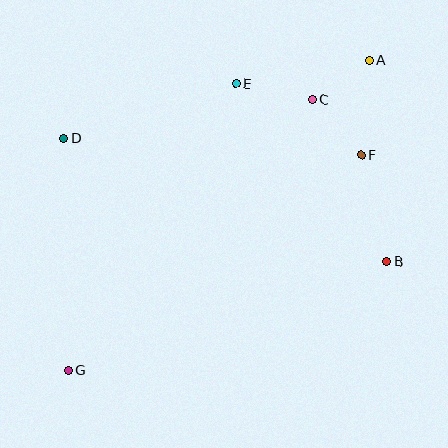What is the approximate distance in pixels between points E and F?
The distance between E and F is approximately 144 pixels.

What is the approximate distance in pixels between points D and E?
The distance between D and E is approximately 181 pixels.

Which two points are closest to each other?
Points A and C are closest to each other.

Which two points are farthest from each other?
Points A and G are farthest from each other.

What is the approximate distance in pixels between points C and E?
The distance between C and E is approximately 78 pixels.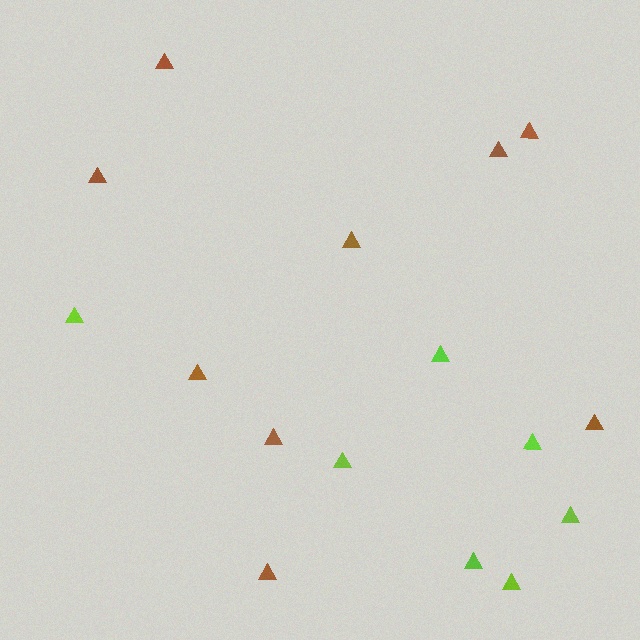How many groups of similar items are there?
There are 2 groups: one group of brown triangles (9) and one group of lime triangles (7).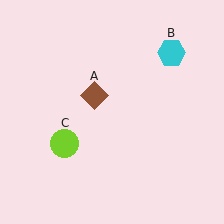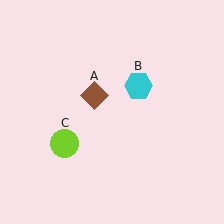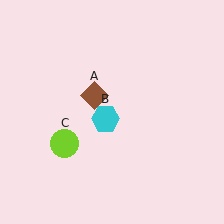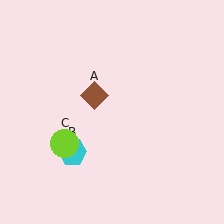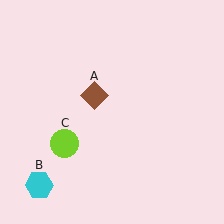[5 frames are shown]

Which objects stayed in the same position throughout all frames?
Brown diamond (object A) and lime circle (object C) remained stationary.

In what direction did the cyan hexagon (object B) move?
The cyan hexagon (object B) moved down and to the left.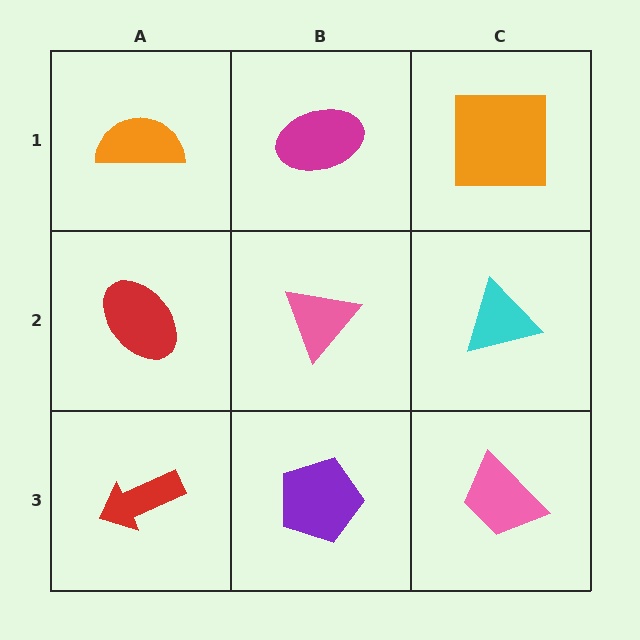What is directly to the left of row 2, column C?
A pink triangle.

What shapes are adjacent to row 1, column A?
A red ellipse (row 2, column A), a magenta ellipse (row 1, column B).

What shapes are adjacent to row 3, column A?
A red ellipse (row 2, column A), a purple pentagon (row 3, column B).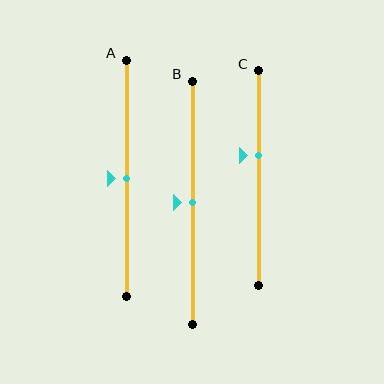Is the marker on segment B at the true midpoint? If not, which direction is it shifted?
Yes, the marker on segment B is at the true midpoint.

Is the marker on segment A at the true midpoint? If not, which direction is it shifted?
Yes, the marker on segment A is at the true midpoint.